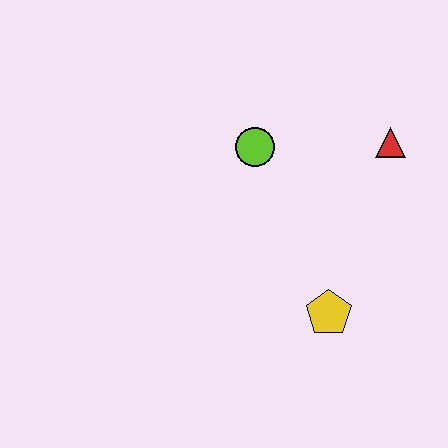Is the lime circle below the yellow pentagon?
No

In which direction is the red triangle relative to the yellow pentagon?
The red triangle is above the yellow pentagon.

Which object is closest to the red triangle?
The lime circle is closest to the red triangle.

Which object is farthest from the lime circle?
The yellow pentagon is farthest from the lime circle.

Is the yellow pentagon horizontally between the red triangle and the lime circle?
Yes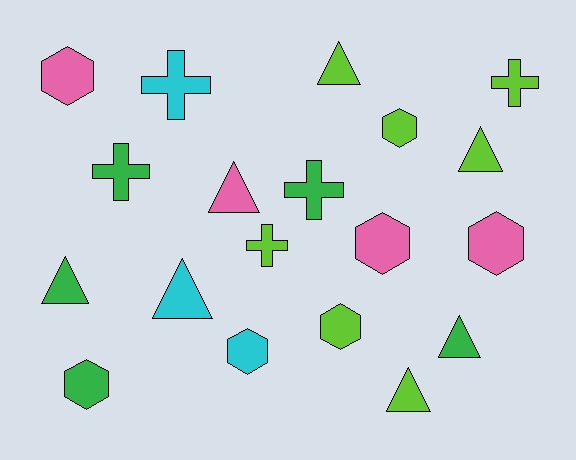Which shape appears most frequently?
Triangle, with 7 objects.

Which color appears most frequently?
Lime, with 7 objects.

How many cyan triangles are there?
There is 1 cyan triangle.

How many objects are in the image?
There are 19 objects.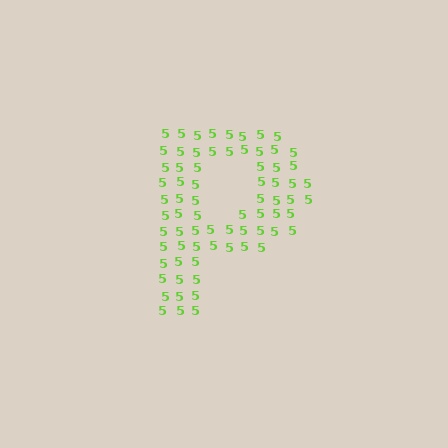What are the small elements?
The small elements are digit 5's.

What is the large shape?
The large shape is the letter P.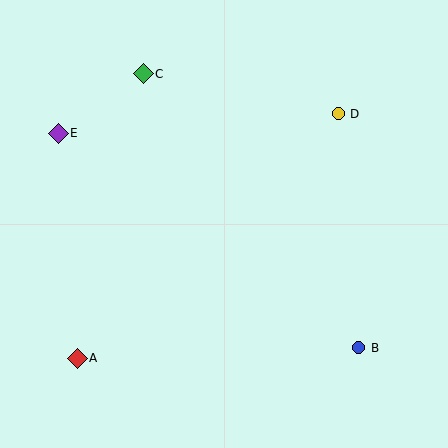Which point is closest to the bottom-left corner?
Point A is closest to the bottom-left corner.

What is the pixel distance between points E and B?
The distance between E and B is 369 pixels.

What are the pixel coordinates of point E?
Point E is at (58, 133).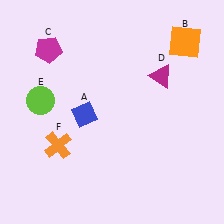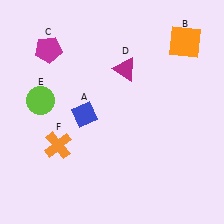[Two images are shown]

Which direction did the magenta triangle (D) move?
The magenta triangle (D) moved left.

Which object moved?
The magenta triangle (D) moved left.